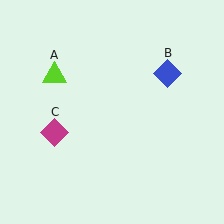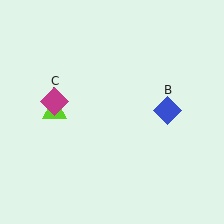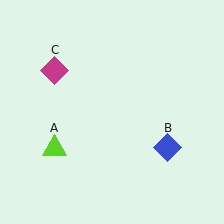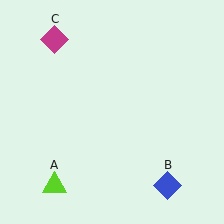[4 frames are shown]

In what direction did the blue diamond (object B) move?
The blue diamond (object B) moved down.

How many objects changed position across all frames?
3 objects changed position: lime triangle (object A), blue diamond (object B), magenta diamond (object C).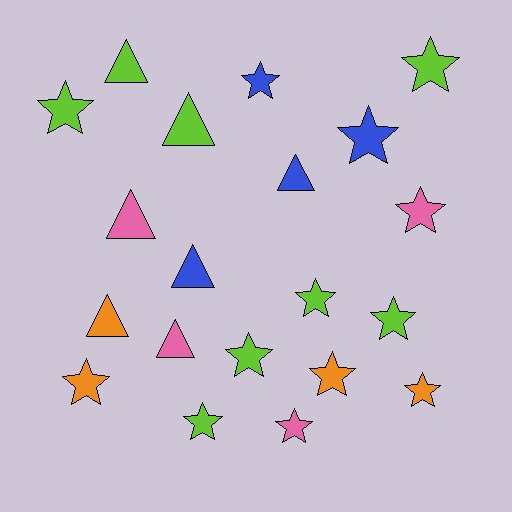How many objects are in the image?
There are 20 objects.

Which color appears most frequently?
Lime, with 8 objects.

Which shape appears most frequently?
Star, with 13 objects.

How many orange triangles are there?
There is 1 orange triangle.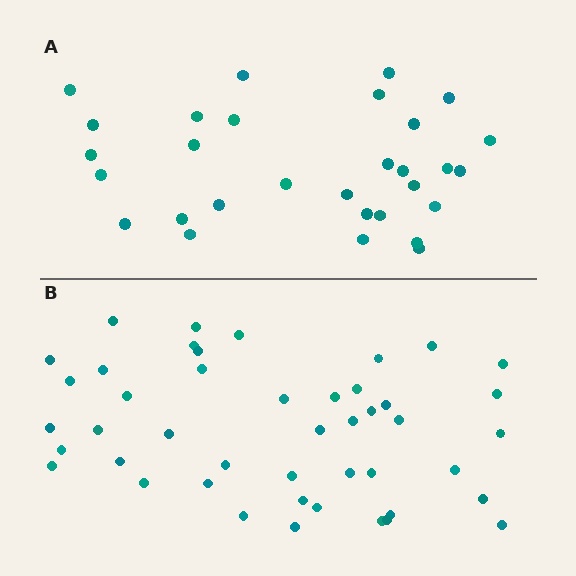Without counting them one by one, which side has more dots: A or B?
Region B (the bottom region) has more dots.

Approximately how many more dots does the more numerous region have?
Region B has approximately 15 more dots than region A.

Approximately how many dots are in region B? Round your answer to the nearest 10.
About 40 dots. (The exact count is 45, which rounds to 40.)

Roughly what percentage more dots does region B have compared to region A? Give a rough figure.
About 50% more.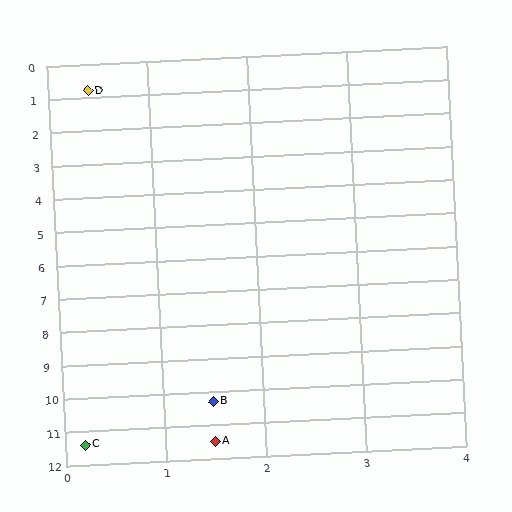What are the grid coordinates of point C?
Point C is at approximately (0.2, 11.4).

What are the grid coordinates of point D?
Point D is at approximately (0.4, 0.8).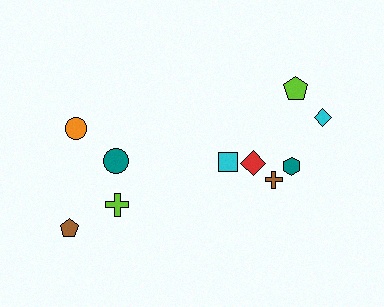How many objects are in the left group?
There are 4 objects.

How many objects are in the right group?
There are 6 objects.